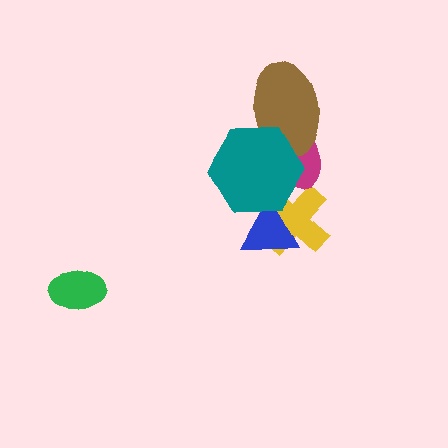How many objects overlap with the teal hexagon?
4 objects overlap with the teal hexagon.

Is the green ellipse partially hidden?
No, no other shape covers it.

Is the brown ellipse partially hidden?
Yes, it is partially covered by another shape.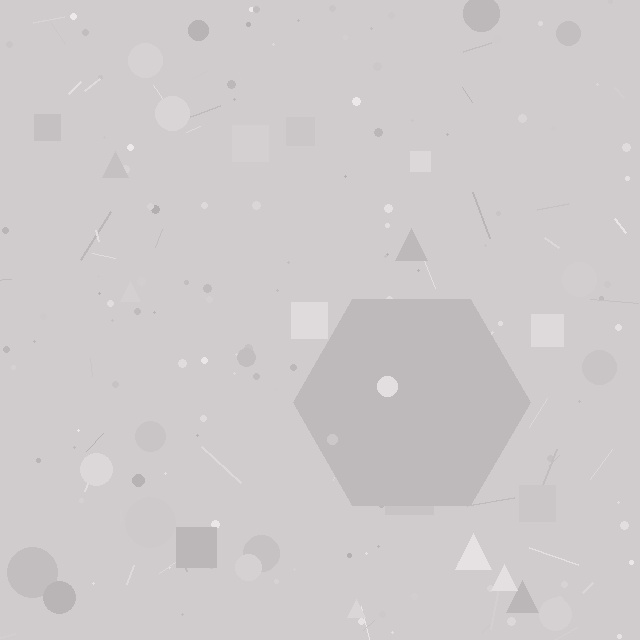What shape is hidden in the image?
A hexagon is hidden in the image.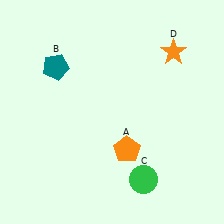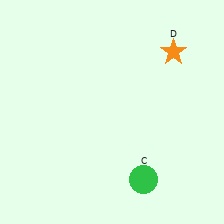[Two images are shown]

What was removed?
The teal pentagon (B), the orange pentagon (A) were removed in Image 2.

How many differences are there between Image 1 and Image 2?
There are 2 differences between the two images.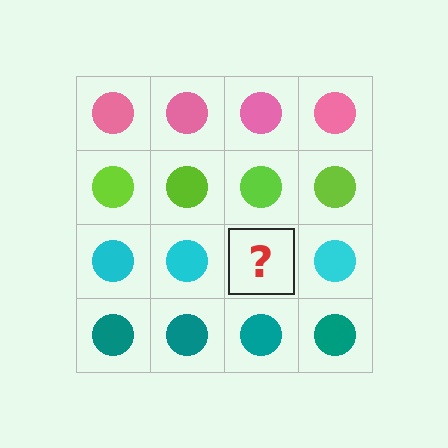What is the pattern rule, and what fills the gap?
The rule is that each row has a consistent color. The gap should be filled with a cyan circle.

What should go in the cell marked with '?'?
The missing cell should contain a cyan circle.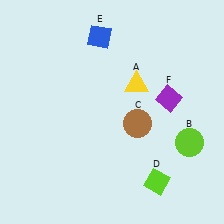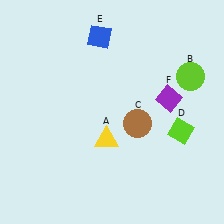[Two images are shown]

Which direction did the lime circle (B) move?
The lime circle (B) moved up.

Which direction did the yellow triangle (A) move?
The yellow triangle (A) moved down.